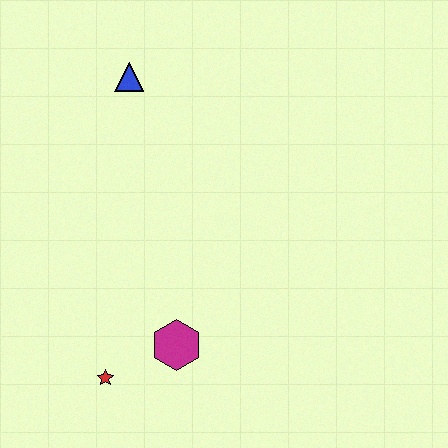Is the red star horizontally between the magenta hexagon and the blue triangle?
No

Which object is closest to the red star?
The magenta hexagon is closest to the red star.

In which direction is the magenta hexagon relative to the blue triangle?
The magenta hexagon is below the blue triangle.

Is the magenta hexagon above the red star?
Yes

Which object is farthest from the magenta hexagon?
The blue triangle is farthest from the magenta hexagon.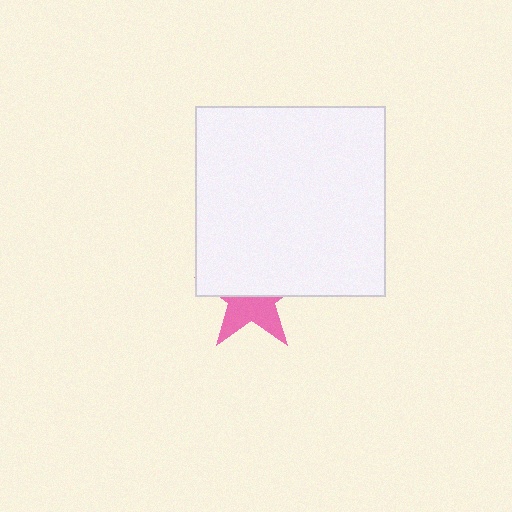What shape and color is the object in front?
The object in front is a white square.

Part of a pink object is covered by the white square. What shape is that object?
It is a star.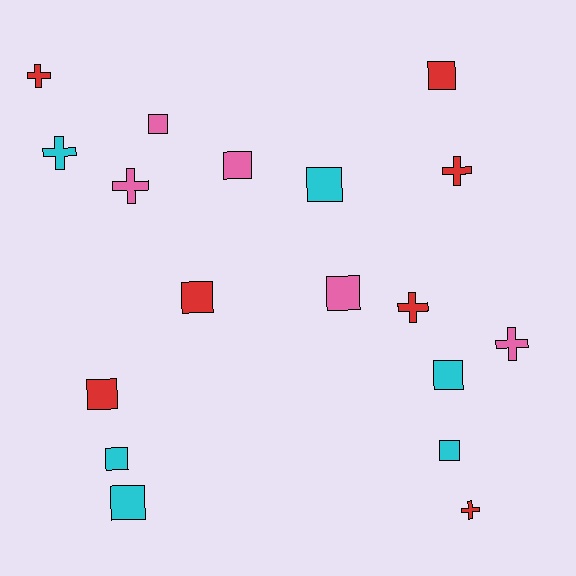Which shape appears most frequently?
Square, with 11 objects.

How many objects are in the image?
There are 18 objects.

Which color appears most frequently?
Red, with 7 objects.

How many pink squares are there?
There are 3 pink squares.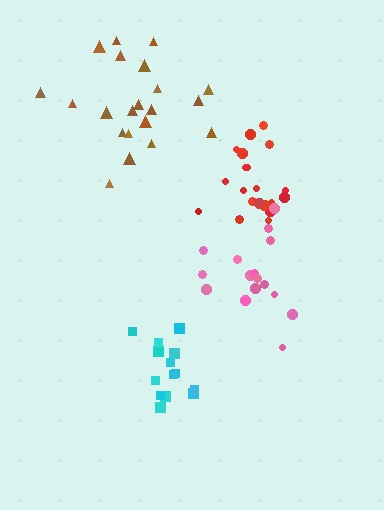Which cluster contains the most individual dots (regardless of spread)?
Brown (21).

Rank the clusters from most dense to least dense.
red, cyan, pink, brown.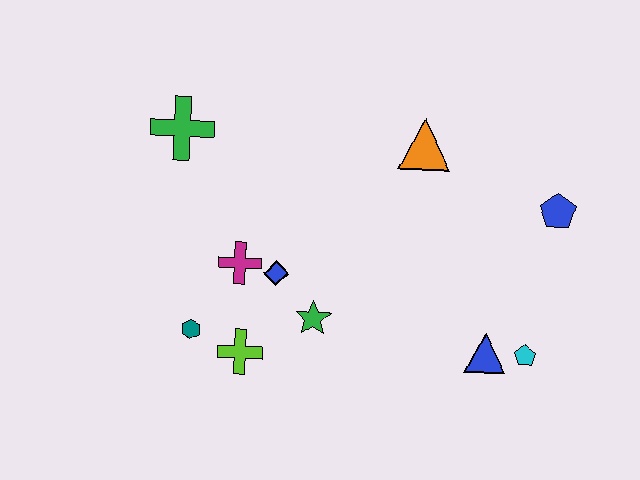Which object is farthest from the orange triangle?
The teal hexagon is farthest from the orange triangle.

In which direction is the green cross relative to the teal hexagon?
The green cross is above the teal hexagon.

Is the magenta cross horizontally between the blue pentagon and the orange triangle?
No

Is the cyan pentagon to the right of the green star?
Yes